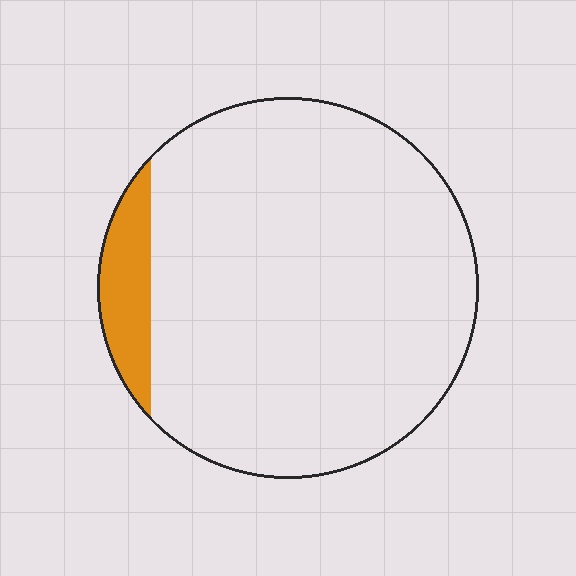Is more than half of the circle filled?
No.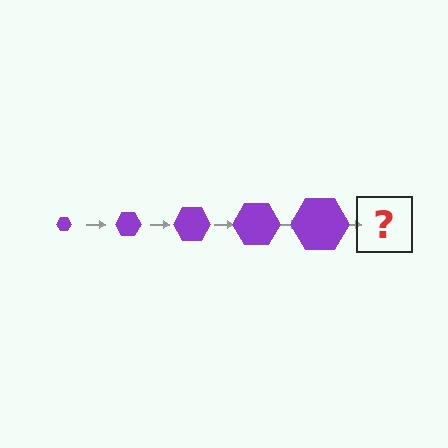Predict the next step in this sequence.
The next step is a purple hexagon, larger than the previous one.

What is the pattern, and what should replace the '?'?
The pattern is that the hexagon gets progressively larger each step. The '?' should be a purple hexagon, larger than the previous one.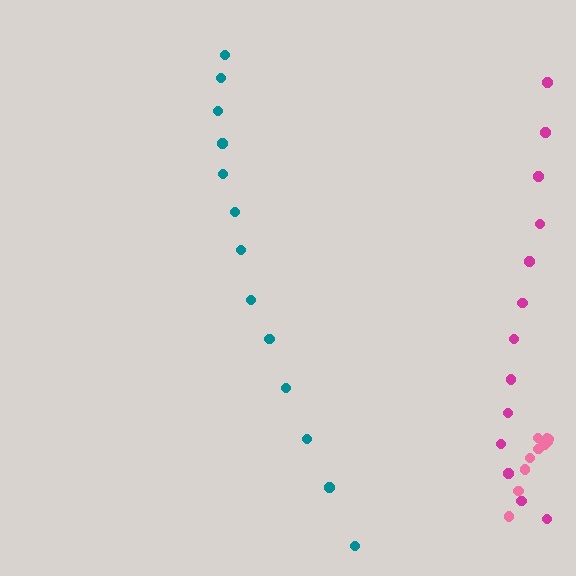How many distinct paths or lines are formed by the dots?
There are 3 distinct paths.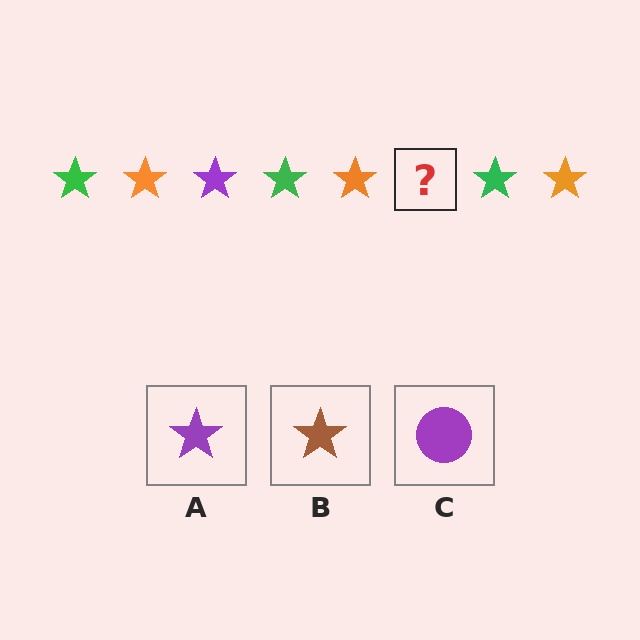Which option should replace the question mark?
Option A.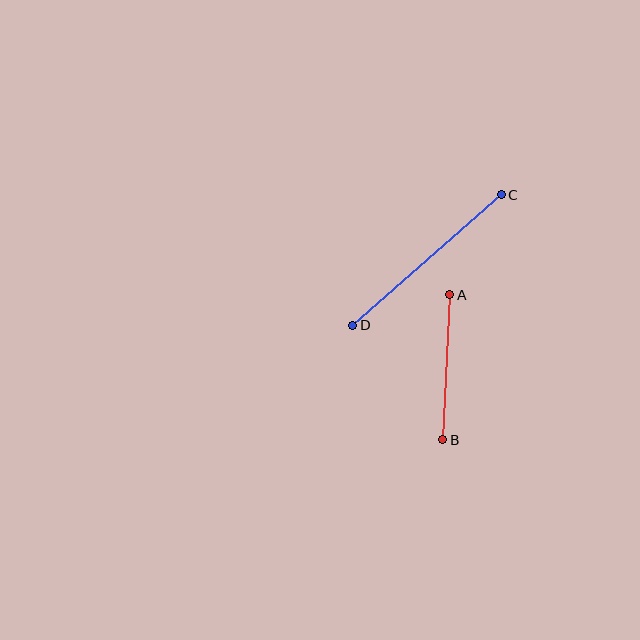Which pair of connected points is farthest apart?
Points C and D are farthest apart.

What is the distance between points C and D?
The distance is approximately 198 pixels.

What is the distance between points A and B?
The distance is approximately 145 pixels.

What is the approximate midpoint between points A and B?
The midpoint is at approximately (446, 367) pixels.